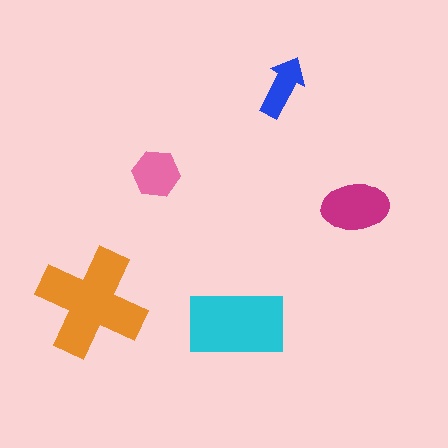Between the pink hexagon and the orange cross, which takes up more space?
The orange cross.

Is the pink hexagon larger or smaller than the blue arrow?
Larger.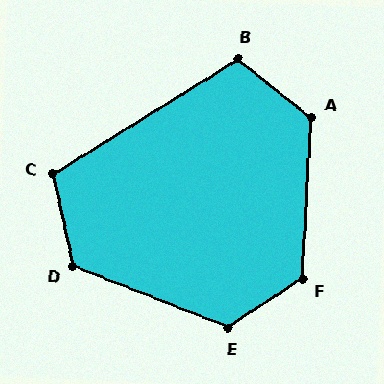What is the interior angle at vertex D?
Approximately 124 degrees (obtuse).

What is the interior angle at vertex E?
Approximately 125 degrees (obtuse).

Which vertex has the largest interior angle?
F, at approximately 126 degrees.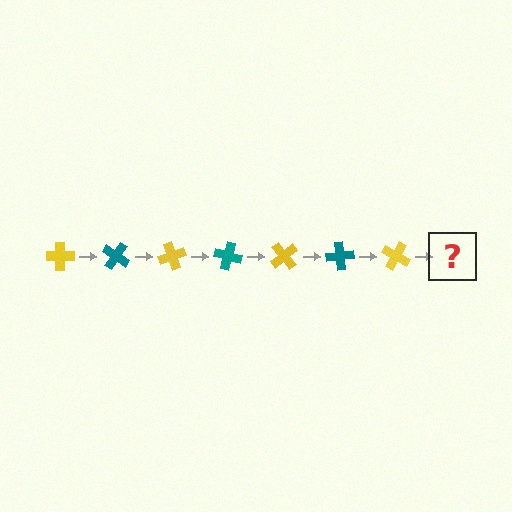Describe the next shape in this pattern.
It should be a teal cross, rotated 245 degrees from the start.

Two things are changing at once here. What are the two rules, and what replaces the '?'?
The two rules are that it rotates 35 degrees each step and the color cycles through yellow and teal. The '?' should be a teal cross, rotated 245 degrees from the start.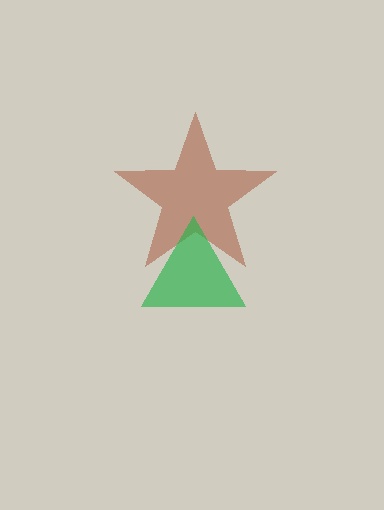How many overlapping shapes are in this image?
There are 2 overlapping shapes in the image.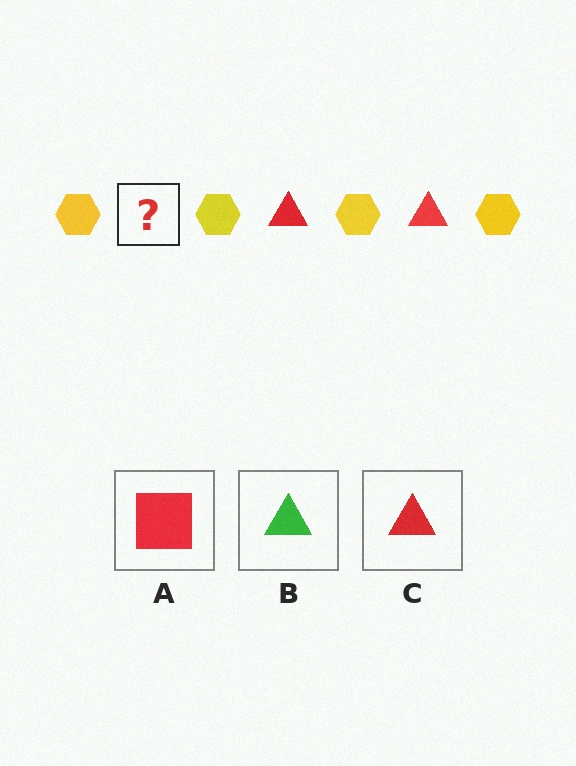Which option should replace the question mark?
Option C.